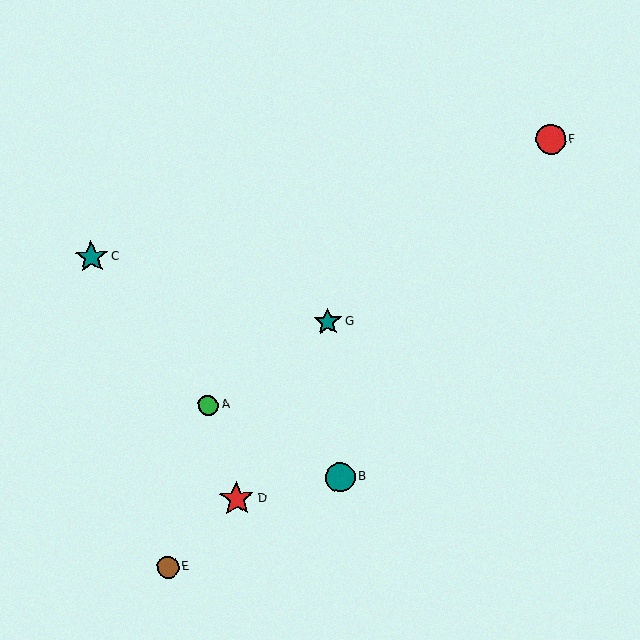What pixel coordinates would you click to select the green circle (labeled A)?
Click at (208, 405) to select the green circle A.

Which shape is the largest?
The red star (labeled D) is the largest.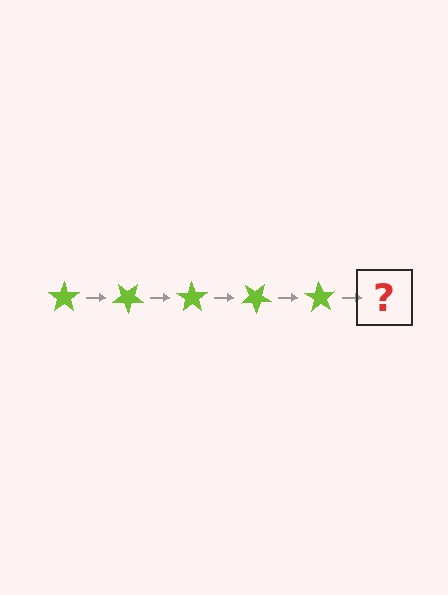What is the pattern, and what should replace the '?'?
The pattern is that the star rotates 35 degrees each step. The '?' should be a lime star rotated 175 degrees.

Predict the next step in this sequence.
The next step is a lime star rotated 175 degrees.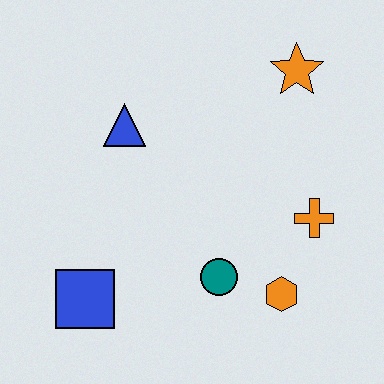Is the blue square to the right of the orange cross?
No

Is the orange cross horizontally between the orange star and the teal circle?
No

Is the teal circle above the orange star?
No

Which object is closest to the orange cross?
The orange hexagon is closest to the orange cross.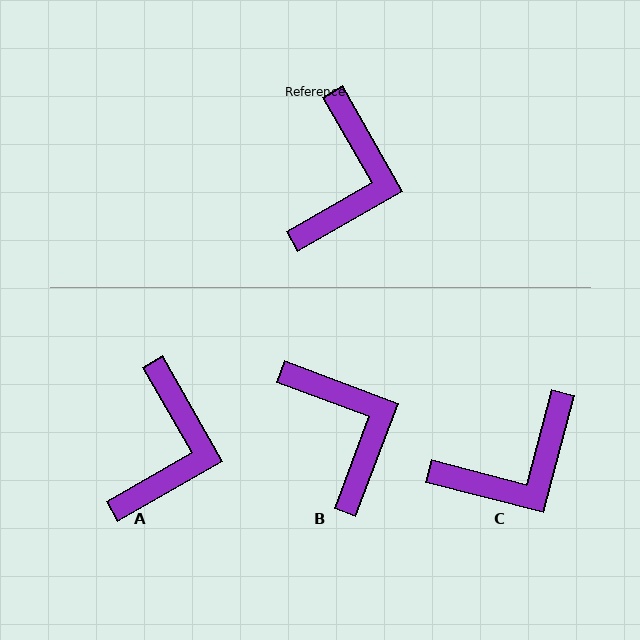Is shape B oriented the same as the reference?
No, it is off by about 40 degrees.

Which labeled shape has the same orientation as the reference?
A.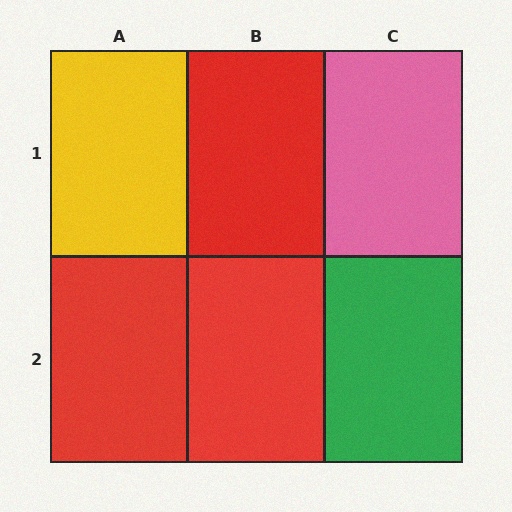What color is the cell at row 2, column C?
Green.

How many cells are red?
3 cells are red.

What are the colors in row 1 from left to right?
Yellow, red, pink.